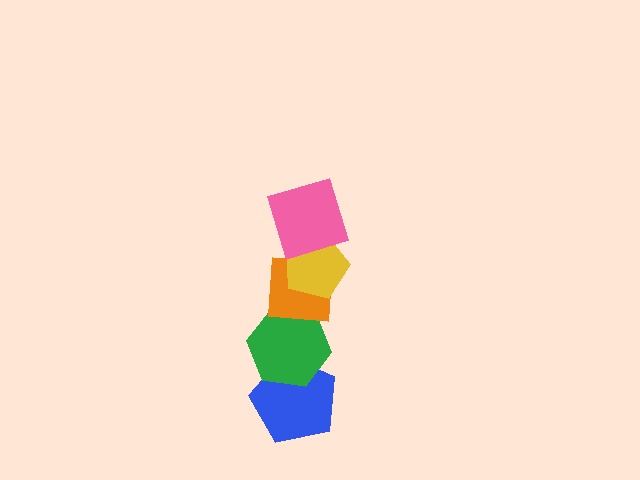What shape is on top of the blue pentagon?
The green hexagon is on top of the blue pentagon.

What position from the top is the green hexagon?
The green hexagon is 4th from the top.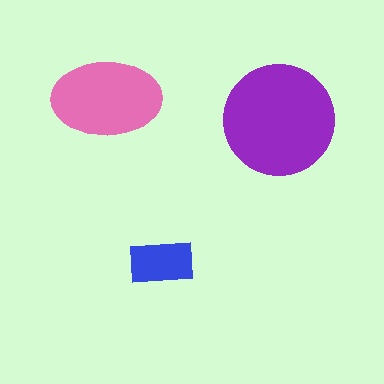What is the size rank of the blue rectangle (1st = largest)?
3rd.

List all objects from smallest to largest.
The blue rectangle, the pink ellipse, the purple circle.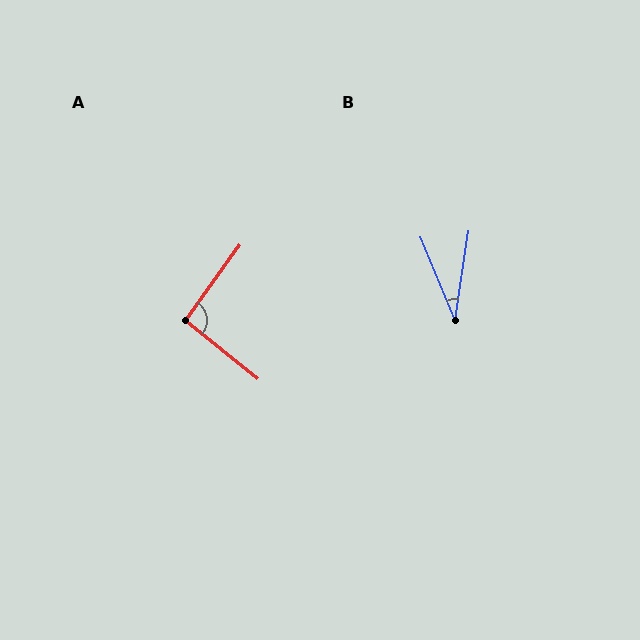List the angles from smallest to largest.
B (31°), A (93°).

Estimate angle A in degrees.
Approximately 93 degrees.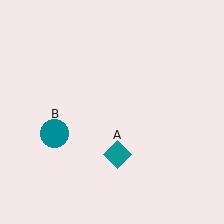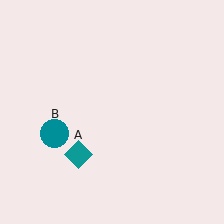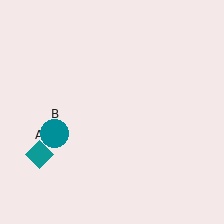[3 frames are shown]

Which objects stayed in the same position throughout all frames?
Teal circle (object B) remained stationary.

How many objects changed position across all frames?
1 object changed position: teal diamond (object A).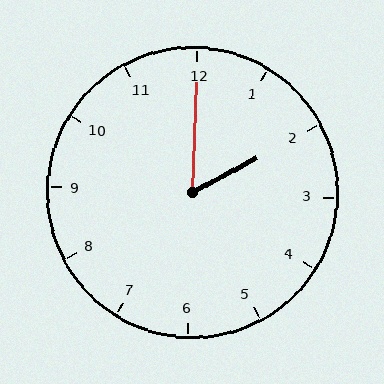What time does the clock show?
2:00.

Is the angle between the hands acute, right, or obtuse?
It is acute.